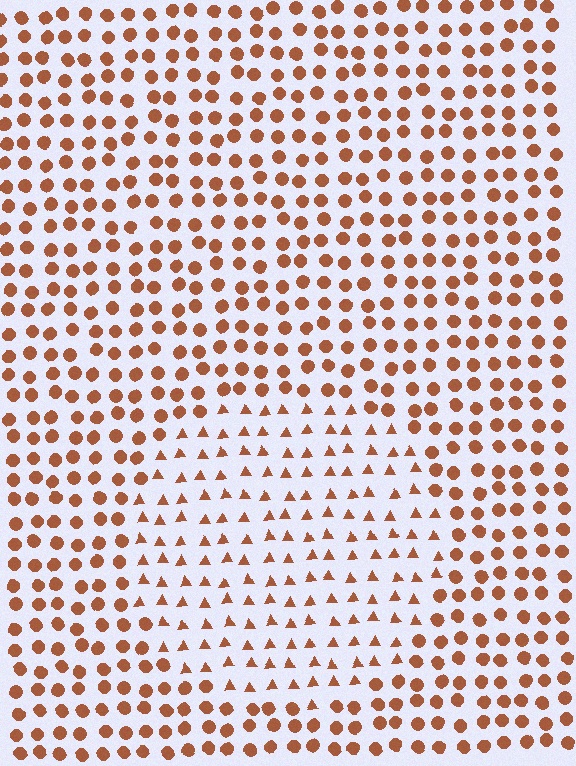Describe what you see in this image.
The image is filled with small brown elements arranged in a uniform grid. A circle-shaped region contains triangles, while the surrounding area contains circles. The boundary is defined purely by the change in element shape.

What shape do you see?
I see a circle.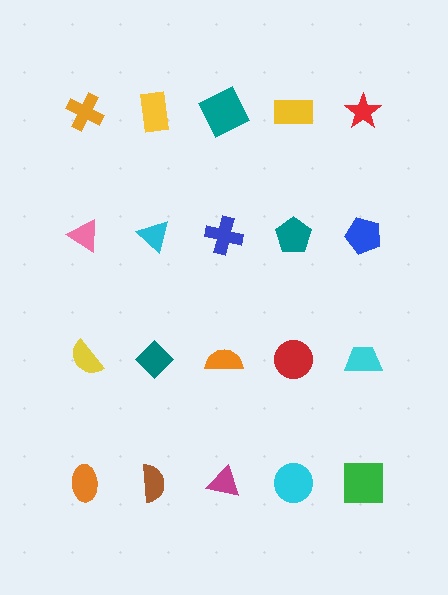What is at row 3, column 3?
An orange semicircle.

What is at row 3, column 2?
A teal diamond.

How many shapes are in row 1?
5 shapes.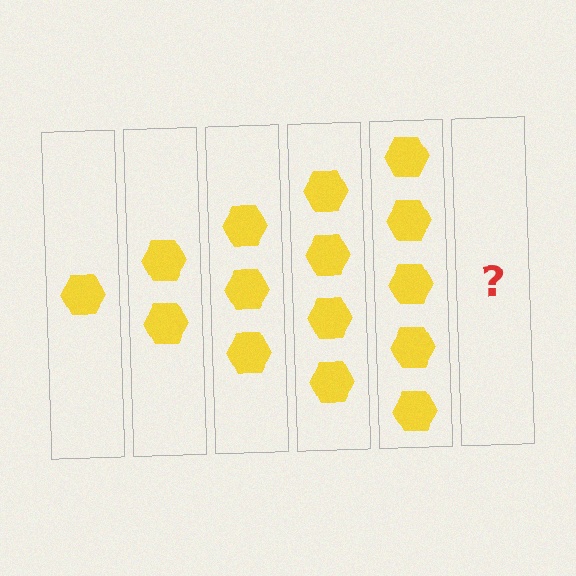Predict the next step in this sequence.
The next step is 6 hexagons.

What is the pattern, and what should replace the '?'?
The pattern is that each step adds one more hexagon. The '?' should be 6 hexagons.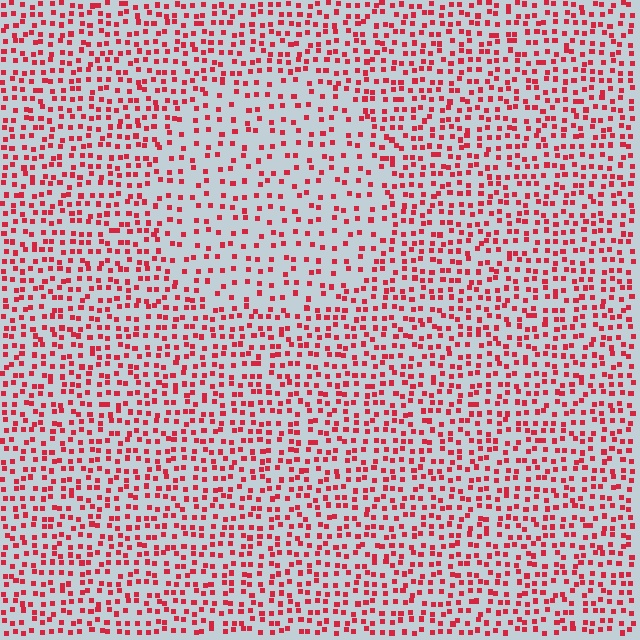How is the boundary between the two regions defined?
The boundary is defined by a change in element density (approximately 1.8x ratio). All elements are the same color, size, and shape.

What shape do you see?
I see a circle.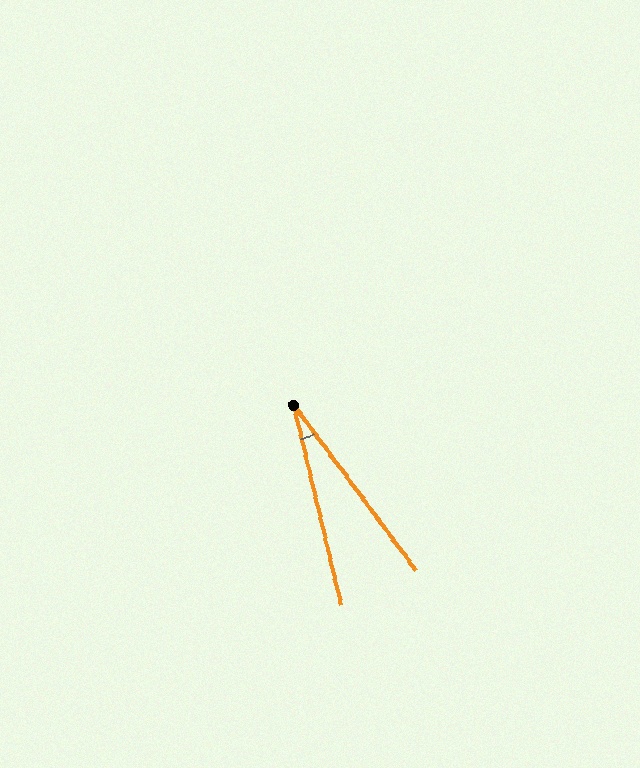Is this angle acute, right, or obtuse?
It is acute.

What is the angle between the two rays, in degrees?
Approximately 23 degrees.